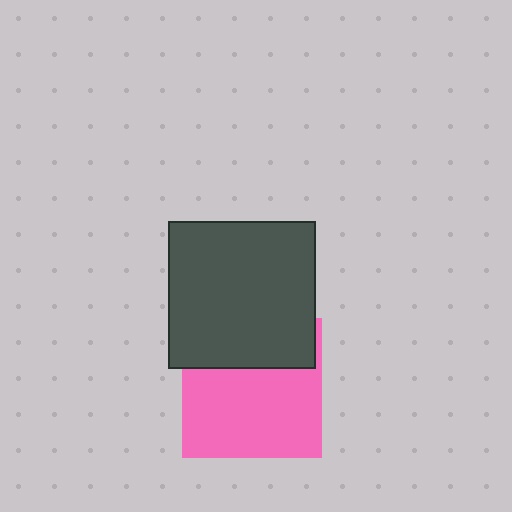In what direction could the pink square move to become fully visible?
The pink square could move down. That would shift it out from behind the dark gray square entirely.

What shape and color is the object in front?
The object in front is a dark gray square.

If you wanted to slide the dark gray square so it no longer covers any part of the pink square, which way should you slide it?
Slide it up — that is the most direct way to separate the two shapes.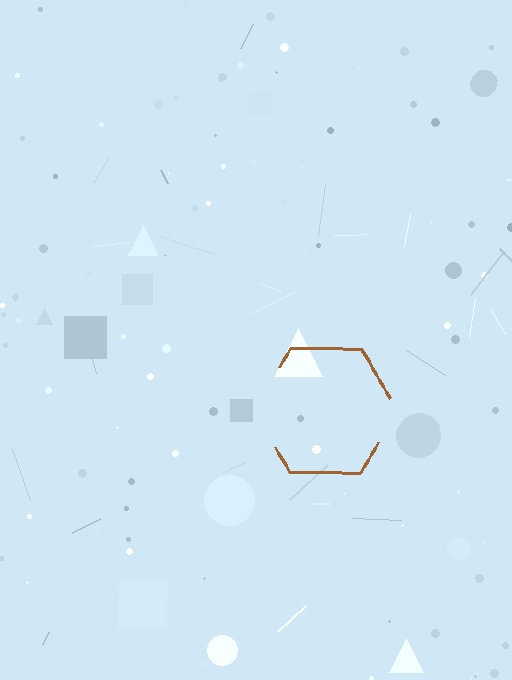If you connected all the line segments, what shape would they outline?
They would outline a hexagon.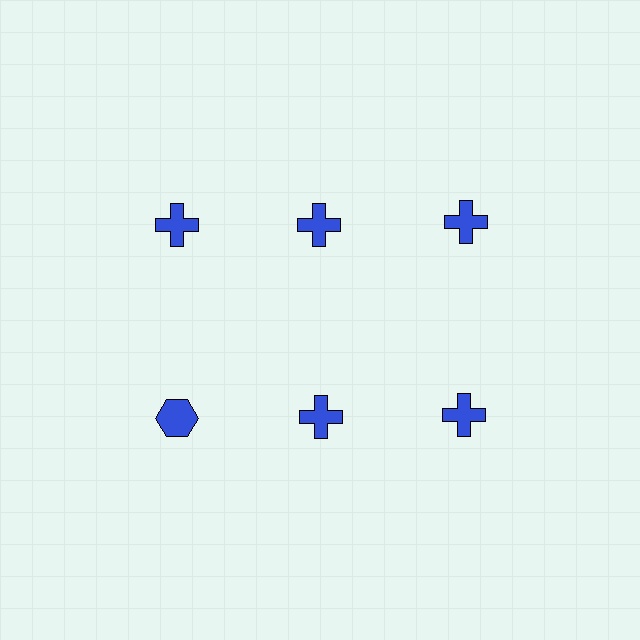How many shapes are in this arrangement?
There are 6 shapes arranged in a grid pattern.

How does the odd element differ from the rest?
It has a different shape: hexagon instead of cross.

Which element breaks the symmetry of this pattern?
The blue hexagon in the second row, leftmost column breaks the symmetry. All other shapes are blue crosses.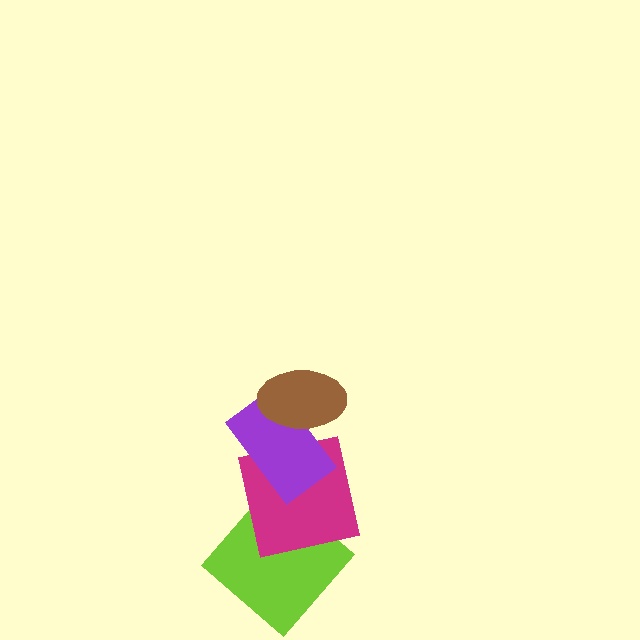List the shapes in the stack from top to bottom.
From top to bottom: the brown ellipse, the purple rectangle, the magenta square, the lime diamond.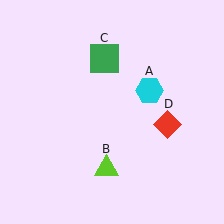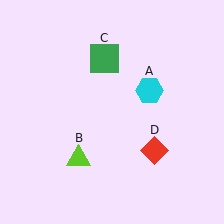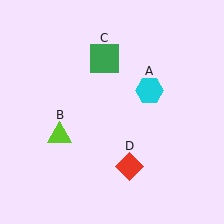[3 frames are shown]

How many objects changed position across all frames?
2 objects changed position: lime triangle (object B), red diamond (object D).